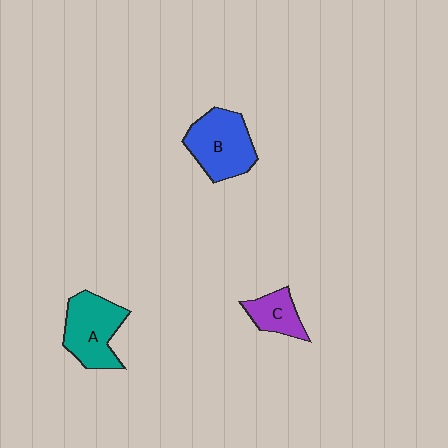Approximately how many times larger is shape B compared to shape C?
Approximately 1.9 times.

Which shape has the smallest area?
Shape C (purple).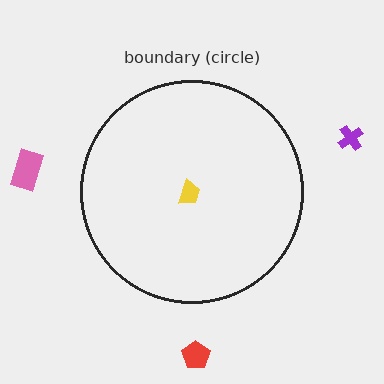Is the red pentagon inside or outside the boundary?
Outside.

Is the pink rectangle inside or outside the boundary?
Outside.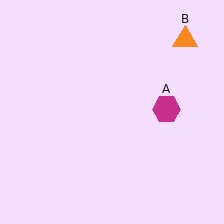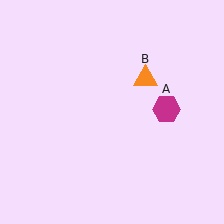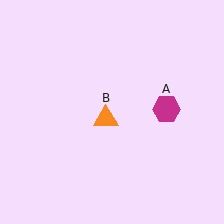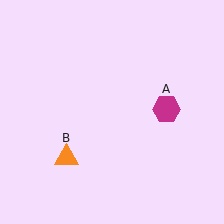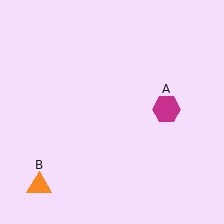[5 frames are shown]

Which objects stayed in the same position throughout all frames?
Magenta hexagon (object A) remained stationary.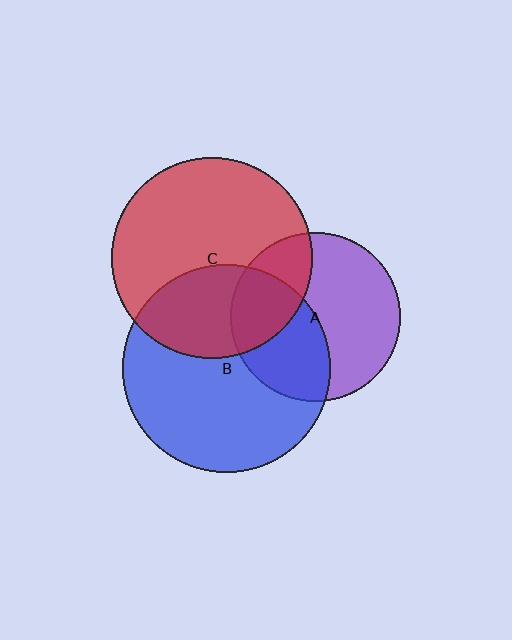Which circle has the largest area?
Circle B (blue).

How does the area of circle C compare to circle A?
Approximately 1.4 times.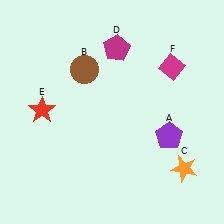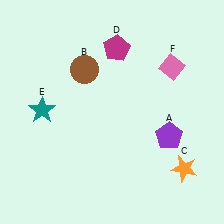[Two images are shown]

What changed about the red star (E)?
In Image 1, E is red. In Image 2, it changed to teal.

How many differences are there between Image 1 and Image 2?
There are 2 differences between the two images.